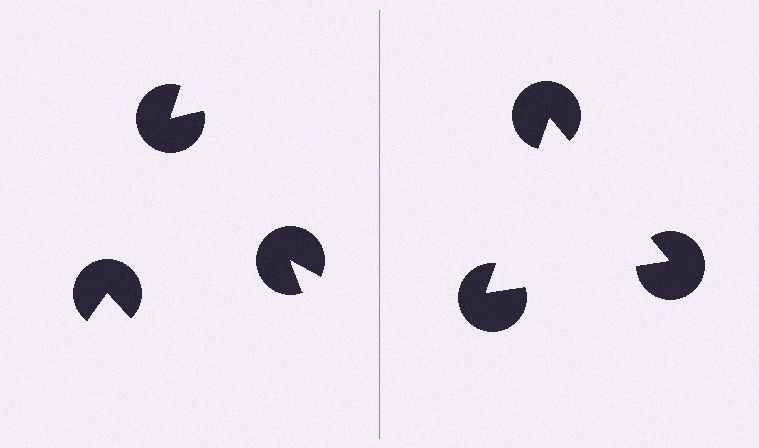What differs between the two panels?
The pac-man discs are positioned identically on both sides; only the wedge orientations differ. On the right they align to a triangle; on the left they are misaligned.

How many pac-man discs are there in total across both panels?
6 — 3 on each side.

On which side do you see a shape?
An illusory triangle appears on the right side. On the left side the wedge cuts are rotated, so no coherent shape forms.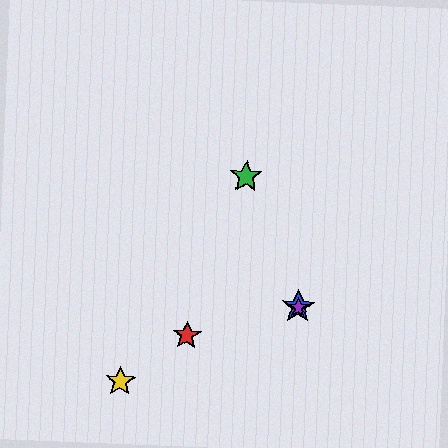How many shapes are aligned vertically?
2 shapes (the blue star, the purple star) are aligned vertically.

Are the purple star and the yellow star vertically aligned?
No, the purple star is at x≈298 and the yellow star is at x≈120.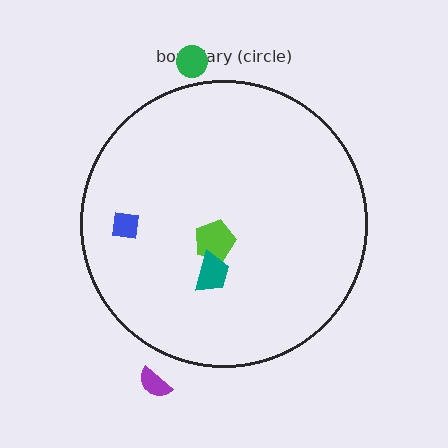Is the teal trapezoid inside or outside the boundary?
Inside.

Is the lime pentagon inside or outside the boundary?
Inside.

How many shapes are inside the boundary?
3 inside, 2 outside.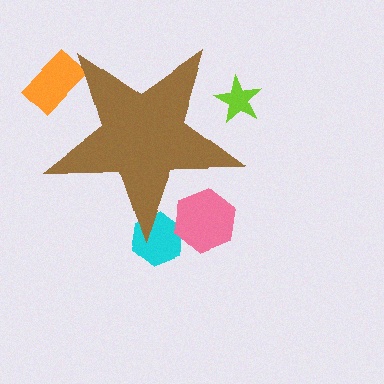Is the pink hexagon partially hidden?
Yes, the pink hexagon is partially hidden behind the brown star.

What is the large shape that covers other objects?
A brown star.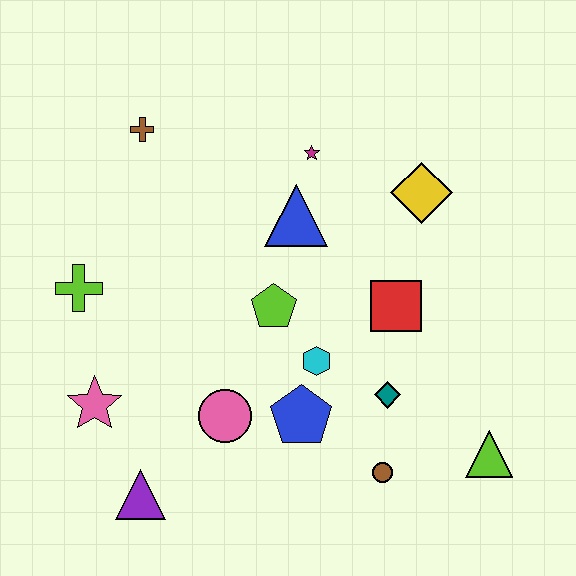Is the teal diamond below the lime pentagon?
Yes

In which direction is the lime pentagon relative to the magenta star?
The lime pentagon is below the magenta star.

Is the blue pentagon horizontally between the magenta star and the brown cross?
Yes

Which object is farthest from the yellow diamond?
The purple triangle is farthest from the yellow diamond.